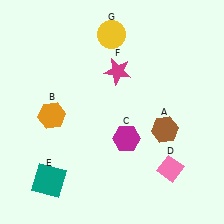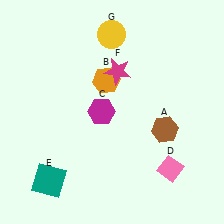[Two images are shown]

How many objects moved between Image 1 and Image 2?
2 objects moved between the two images.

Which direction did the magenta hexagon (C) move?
The magenta hexagon (C) moved up.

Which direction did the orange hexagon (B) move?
The orange hexagon (B) moved right.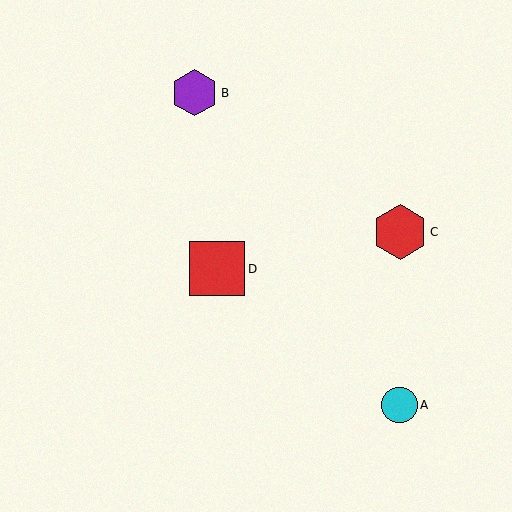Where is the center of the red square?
The center of the red square is at (217, 269).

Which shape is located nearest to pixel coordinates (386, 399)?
The cyan circle (labeled A) at (400, 405) is nearest to that location.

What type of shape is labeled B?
Shape B is a purple hexagon.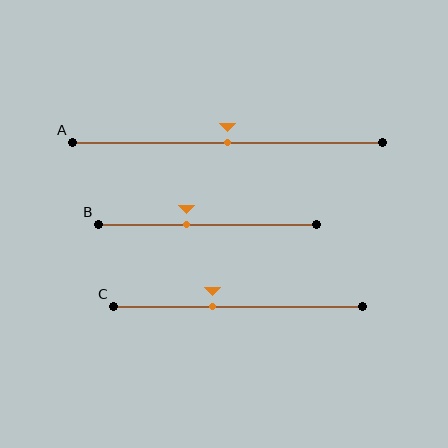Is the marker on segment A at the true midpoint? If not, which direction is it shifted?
Yes, the marker on segment A is at the true midpoint.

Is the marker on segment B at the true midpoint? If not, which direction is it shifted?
No, the marker on segment B is shifted to the left by about 9% of the segment length.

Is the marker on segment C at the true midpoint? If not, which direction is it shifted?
No, the marker on segment C is shifted to the left by about 10% of the segment length.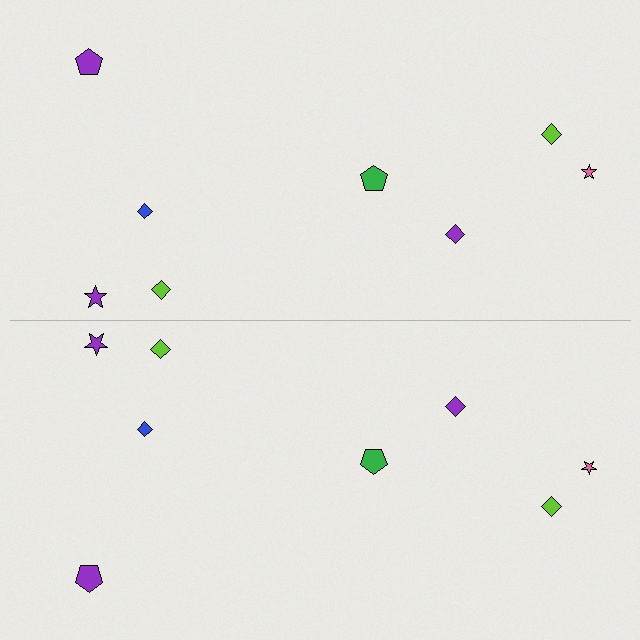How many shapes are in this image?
There are 16 shapes in this image.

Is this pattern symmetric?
Yes, this pattern has bilateral (reflection) symmetry.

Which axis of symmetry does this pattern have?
The pattern has a horizontal axis of symmetry running through the center of the image.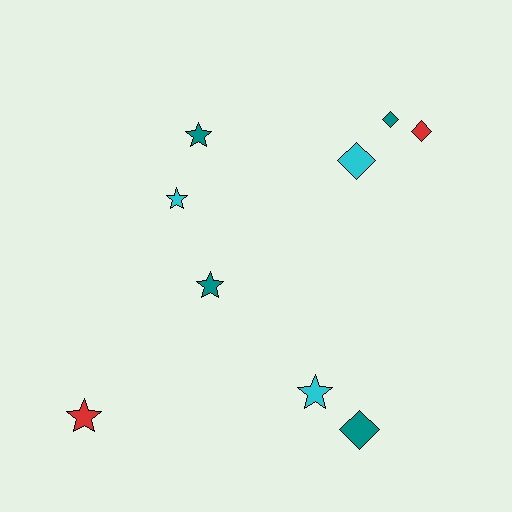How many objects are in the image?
There are 9 objects.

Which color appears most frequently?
Teal, with 4 objects.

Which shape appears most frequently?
Star, with 5 objects.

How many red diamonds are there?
There is 1 red diamond.